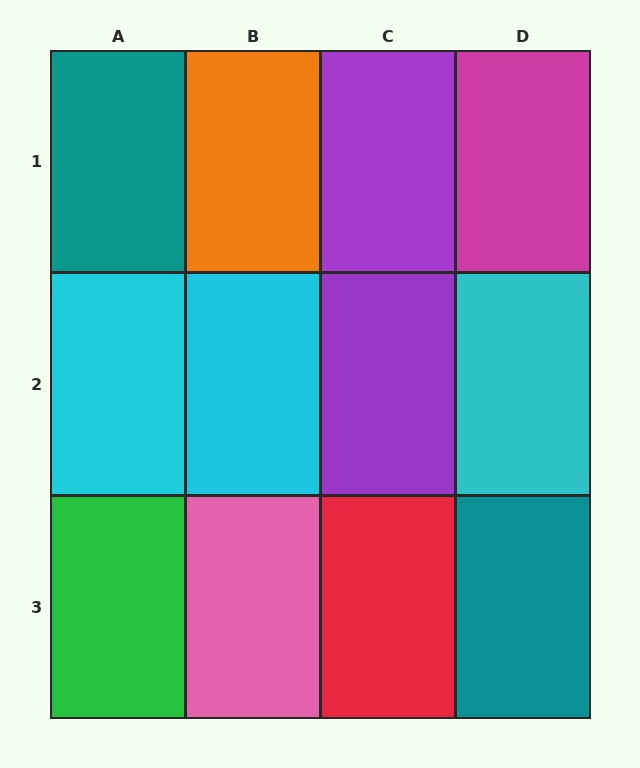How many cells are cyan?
3 cells are cyan.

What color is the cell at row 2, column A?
Cyan.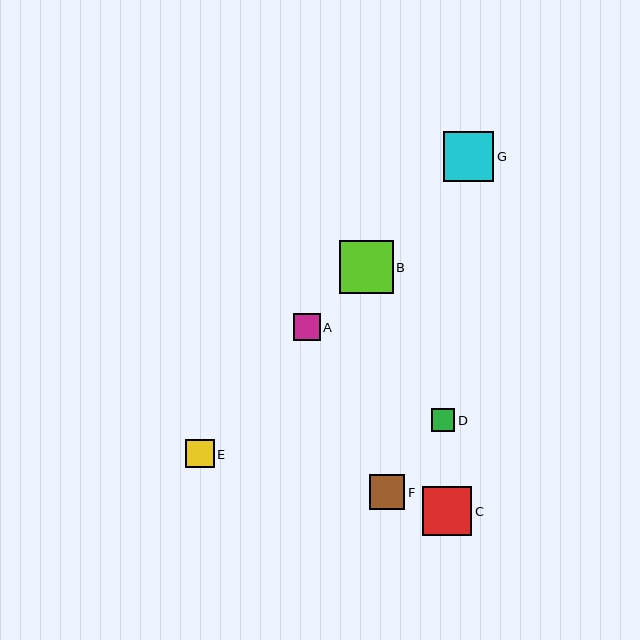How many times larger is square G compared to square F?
Square G is approximately 1.4 times the size of square F.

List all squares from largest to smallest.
From largest to smallest: B, G, C, F, E, A, D.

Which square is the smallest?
Square D is the smallest with a size of approximately 23 pixels.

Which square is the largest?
Square B is the largest with a size of approximately 54 pixels.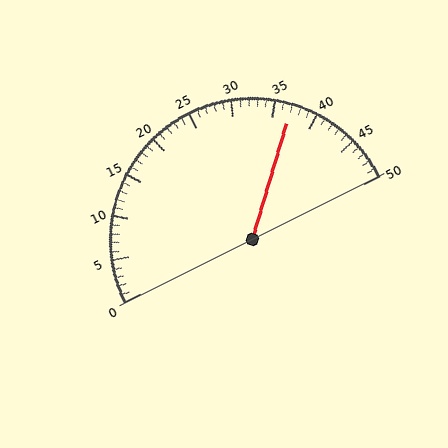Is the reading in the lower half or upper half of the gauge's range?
The reading is in the upper half of the range (0 to 50).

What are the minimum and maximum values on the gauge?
The gauge ranges from 0 to 50.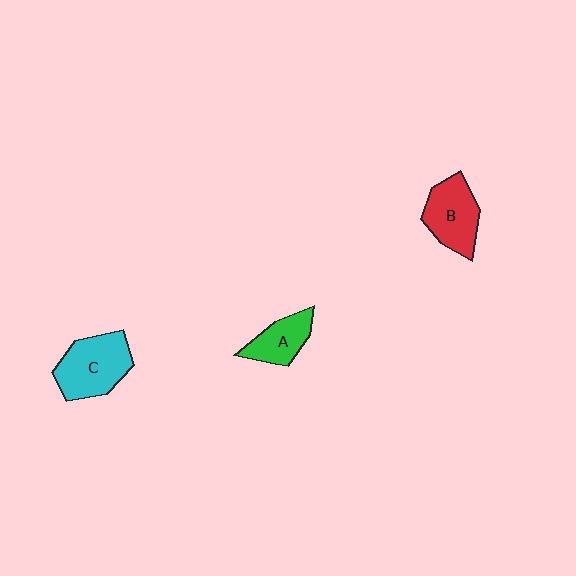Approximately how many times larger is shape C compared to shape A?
Approximately 1.6 times.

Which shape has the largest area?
Shape C (cyan).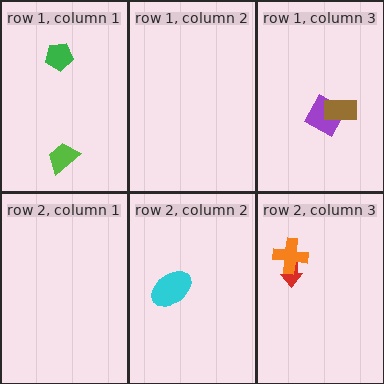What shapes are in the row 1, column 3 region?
The purple diamond, the brown rectangle.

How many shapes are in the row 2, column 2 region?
1.